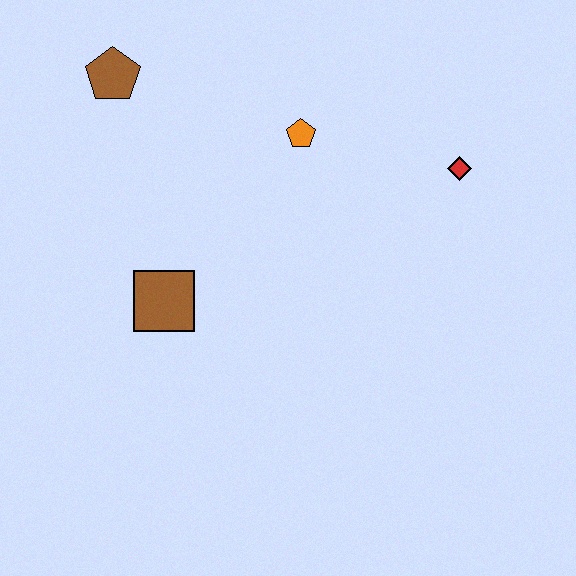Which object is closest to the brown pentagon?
The orange pentagon is closest to the brown pentagon.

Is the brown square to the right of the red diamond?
No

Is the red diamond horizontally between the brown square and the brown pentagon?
No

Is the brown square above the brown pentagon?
No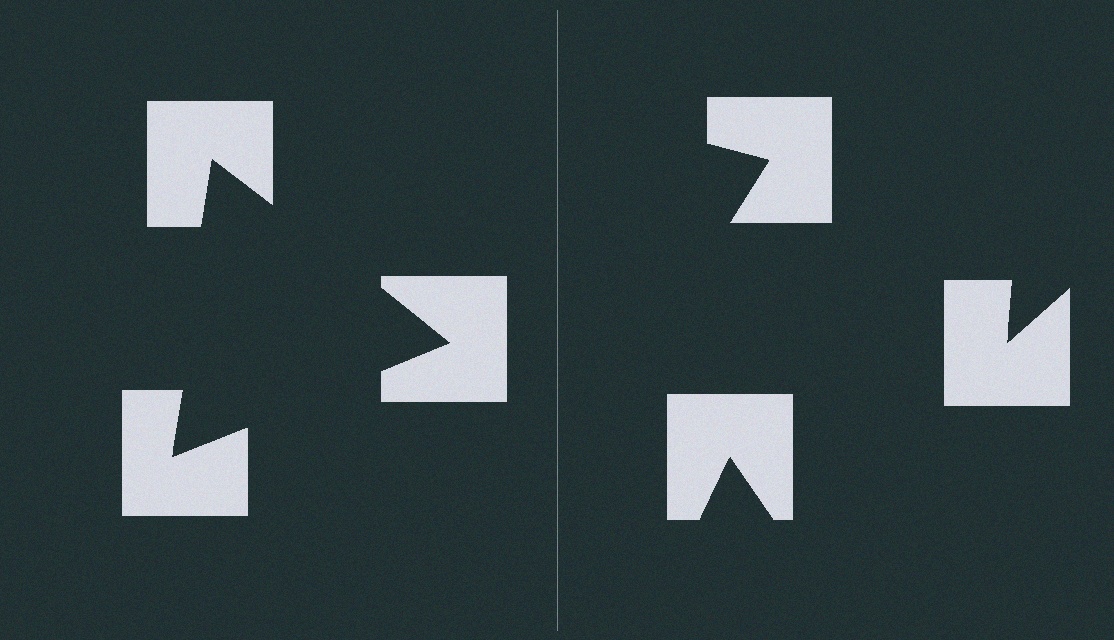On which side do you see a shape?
An illusory triangle appears on the left side. On the right side the wedge cuts are rotated, so no coherent shape forms.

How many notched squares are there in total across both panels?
6 — 3 on each side.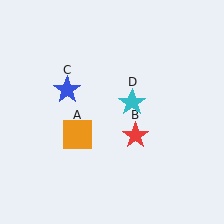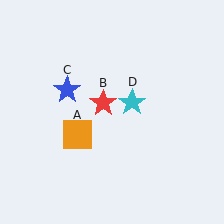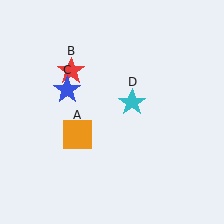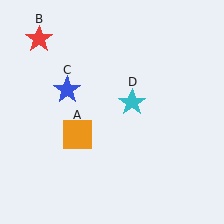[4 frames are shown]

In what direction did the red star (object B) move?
The red star (object B) moved up and to the left.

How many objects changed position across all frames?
1 object changed position: red star (object B).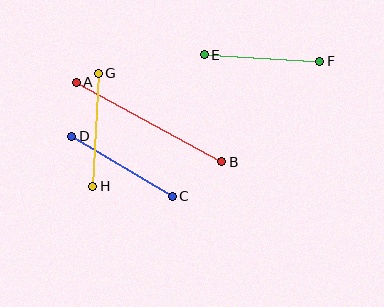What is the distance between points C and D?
The distance is approximately 117 pixels.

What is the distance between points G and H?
The distance is approximately 113 pixels.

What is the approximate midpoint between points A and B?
The midpoint is at approximately (149, 122) pixels.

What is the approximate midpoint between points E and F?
The midpoint is at approximately (262, 58) pixels.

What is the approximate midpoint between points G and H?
The midpoint is at approximately (95, 130) pixels.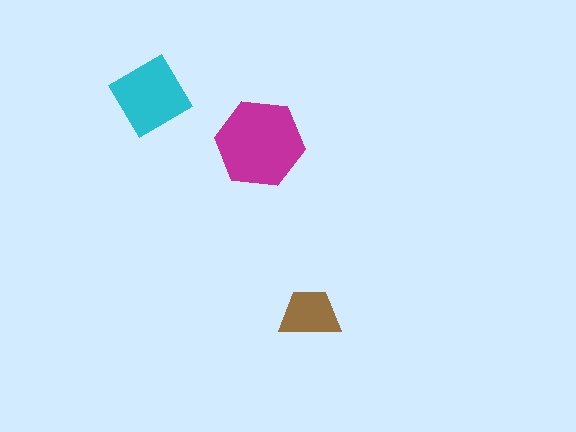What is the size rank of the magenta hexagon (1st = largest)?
1st.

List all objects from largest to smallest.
The magenta hexagon, the cyan diamond, the brown trapezoid.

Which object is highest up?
The cyan diamond is topmost.